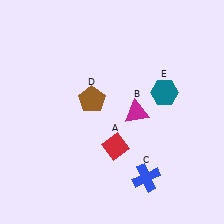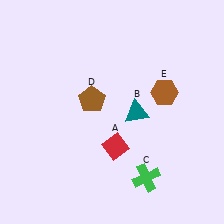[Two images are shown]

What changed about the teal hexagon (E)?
In Image 1, E is teal. In Image 2, it changed to brown.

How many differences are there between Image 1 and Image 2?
There are 3 differences between the two images.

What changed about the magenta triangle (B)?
In Image 1, B is magenta. In Image 2, it changed to teal.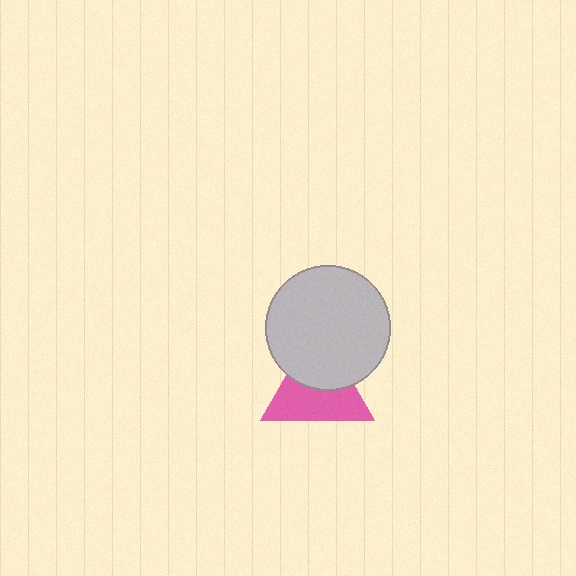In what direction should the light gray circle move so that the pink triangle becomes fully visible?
The light gray circle should move up. That is the shortest direction to clear the overlap and leave the pink triangle fully visible.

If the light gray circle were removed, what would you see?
You would see the complete pink triangle.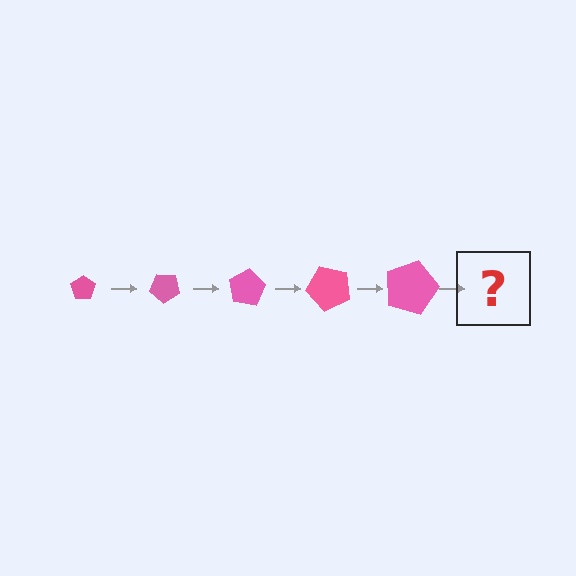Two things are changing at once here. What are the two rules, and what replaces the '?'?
The two rules are that the pentagon grows larger each step and it rotates 40 degrees each step. The '?' should be a pentagon, larger than the previous one and rotated 200 degrees from the start.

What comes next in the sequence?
The next element should be a pentagon, larger than the previous one and rotated 200 degrees from the start.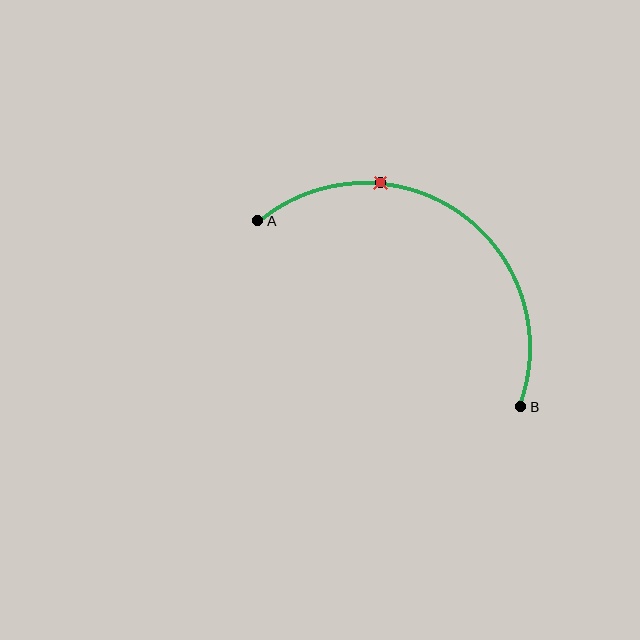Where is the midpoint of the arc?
The arc midpoint is the point on the curve farthest from the straight line joining A and B. It sits above and to the right of that line.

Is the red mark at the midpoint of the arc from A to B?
No. The red mark lies on the arc but is closer to endpoint A. The arc midpoint would be at the point on the curve equidistant along the arc from both A and B.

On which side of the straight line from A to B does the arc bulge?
The arc bulges above and to the right of the straight line connecting A and B.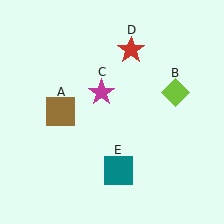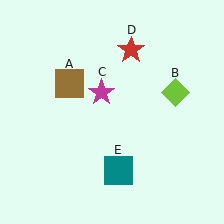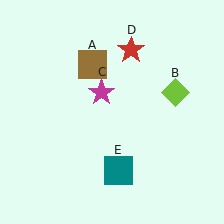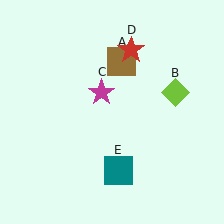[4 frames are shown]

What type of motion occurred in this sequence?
The brown square (object A) rotated clockwise around the center of the scene.